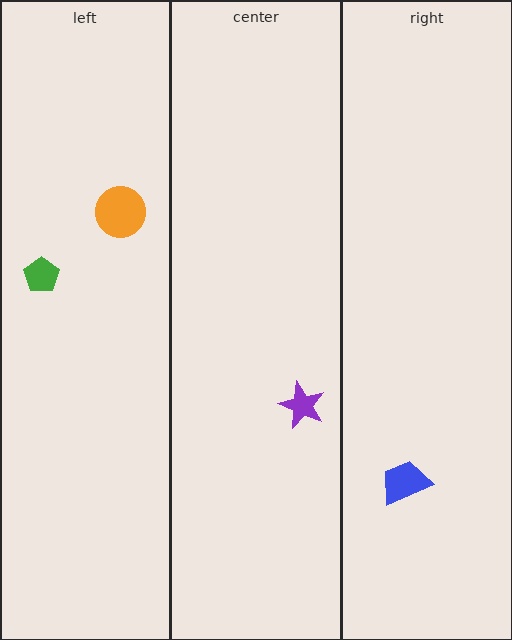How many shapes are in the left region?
2.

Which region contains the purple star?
The center region.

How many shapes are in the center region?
1.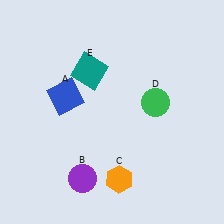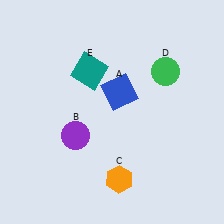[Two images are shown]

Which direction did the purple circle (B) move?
The purple circle (B) moved up.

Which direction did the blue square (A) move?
The blue square (A) moved right.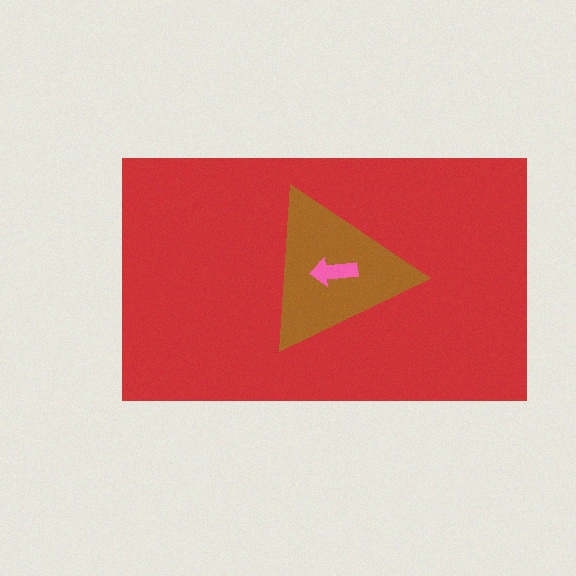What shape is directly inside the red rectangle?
The brown triangle.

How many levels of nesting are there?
3.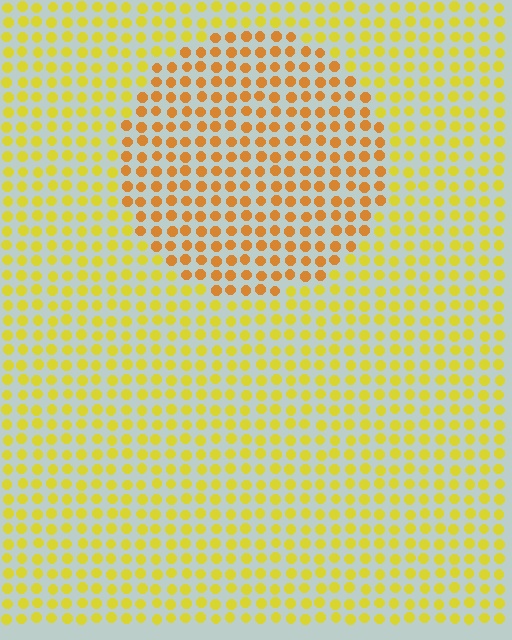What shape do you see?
I see a circle.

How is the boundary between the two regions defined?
The boundary is defined purely by a slight shift in hue (about 29 degrees). Spacing, size, and orientation are identical on both sides.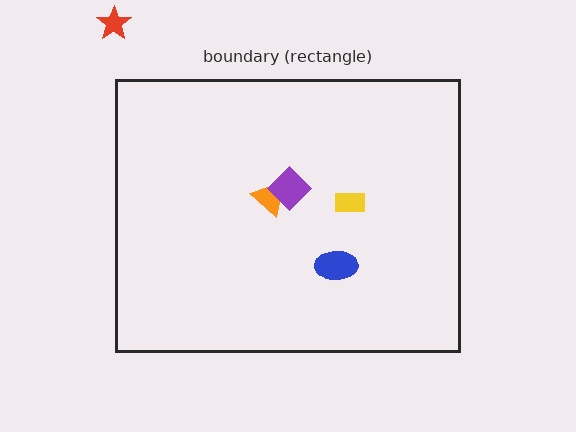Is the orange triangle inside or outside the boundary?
Inside.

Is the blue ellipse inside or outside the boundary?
Inside.